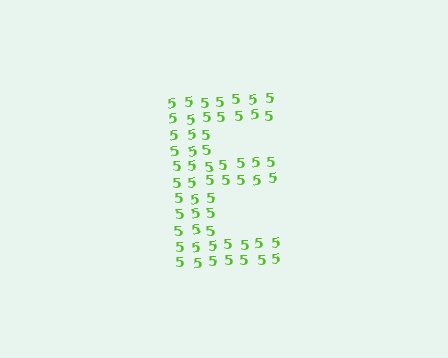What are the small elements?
The small elements are digit 5's.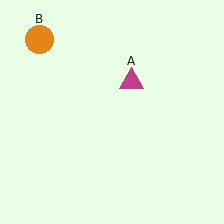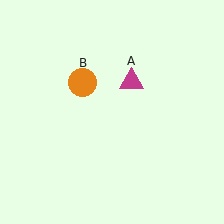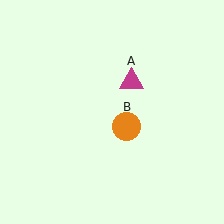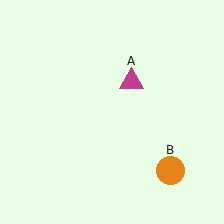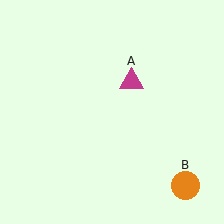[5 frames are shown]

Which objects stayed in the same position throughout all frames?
Magenta triangle (object A) remained stationary.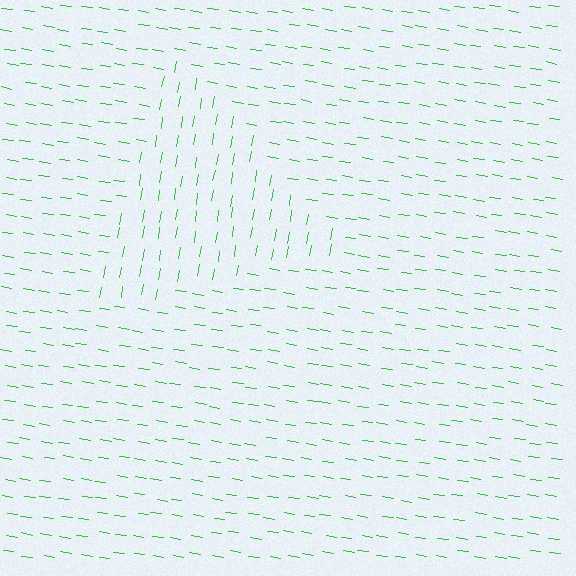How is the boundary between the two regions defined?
The boundary is defined purely by a change in line orientation (approximately 90 degrees difference). All lines are the same color and thickness.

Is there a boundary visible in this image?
Yes, there is a texture boundary formed by a change in line orientation.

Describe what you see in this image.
The image is filled with small green line segments. A triangle region in the image has lines oriented differently from the surrounding lines, creating a visible texture boundary.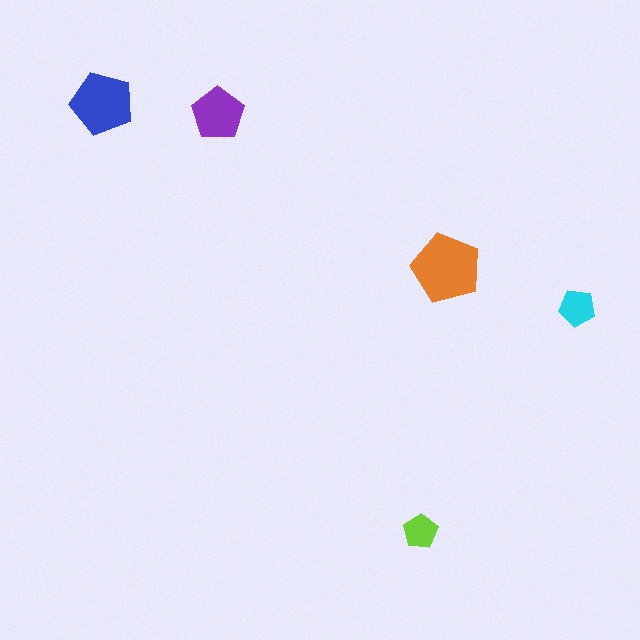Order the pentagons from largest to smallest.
the orange one, the blue one, the purple one, the cyan one, the lime one.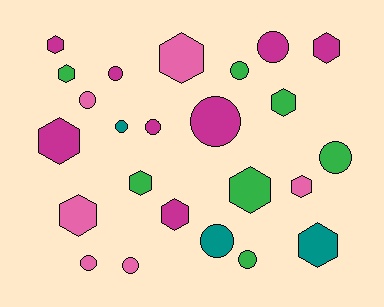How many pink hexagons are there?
There are 3 pink hexagons.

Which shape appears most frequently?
Hexagon, with 12 objects.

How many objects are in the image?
There are 24 objects.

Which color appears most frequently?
Magenta, with 8 objects.